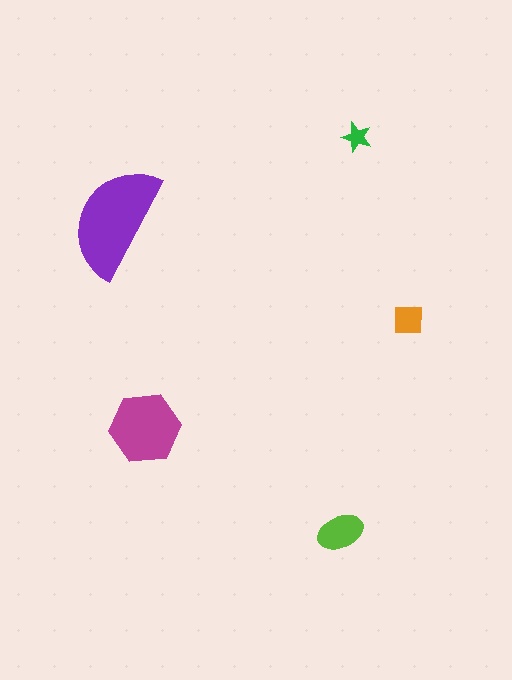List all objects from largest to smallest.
The purple semicircle, the magenta hexagon, the lime ellipse, the orange square, the green star.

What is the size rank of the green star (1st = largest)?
5th.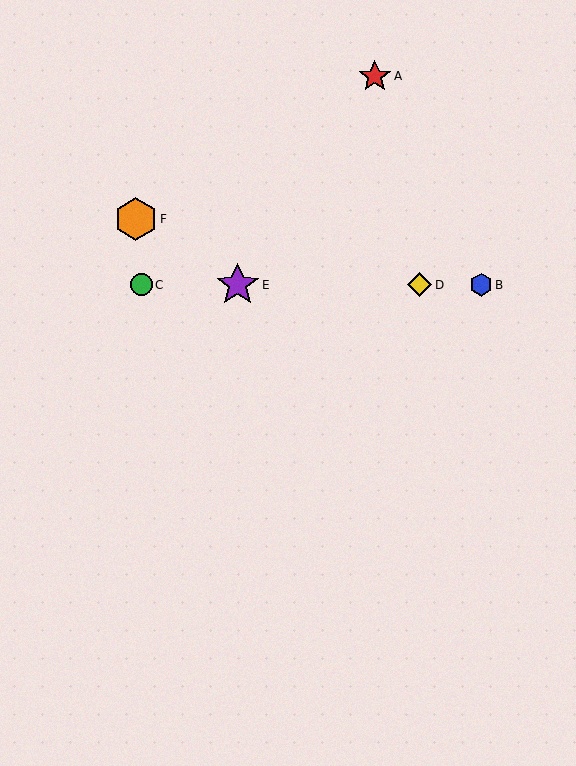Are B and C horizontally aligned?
Yes, both are at y≈285.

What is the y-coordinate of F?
Object F is at y≈219.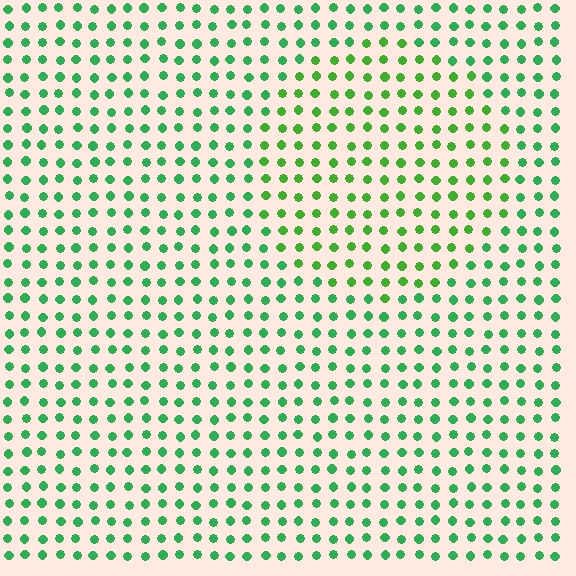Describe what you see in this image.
The image is filled with small green elements in a uniform arrangement. A circle-shaped region is visible where the elements are tinted to a slightly different hue, forming a subtle color boundary.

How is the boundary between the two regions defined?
The boundary is defined purely by a slight shift in hue (about 27 degrees). Spacing, size, and orientation are identical on both sides.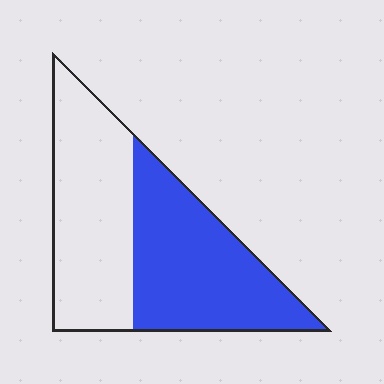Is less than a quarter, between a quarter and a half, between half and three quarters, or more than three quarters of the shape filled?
Between half and three quarters.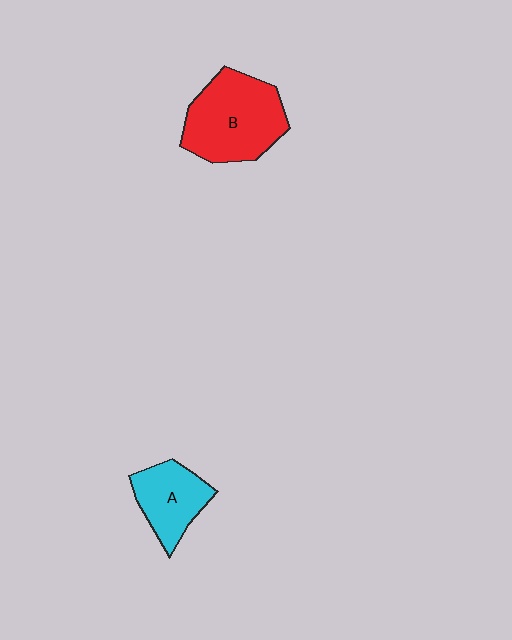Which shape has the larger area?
Shape B (red).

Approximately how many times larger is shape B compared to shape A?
Approximately 1.6 times.